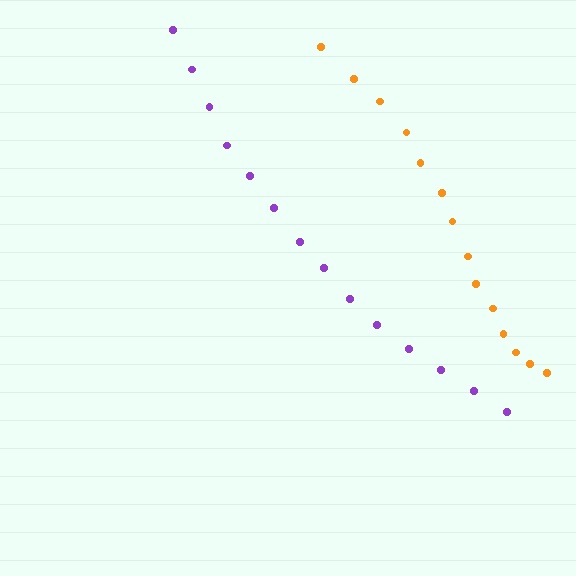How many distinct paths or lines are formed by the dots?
There are 2 distinct paths.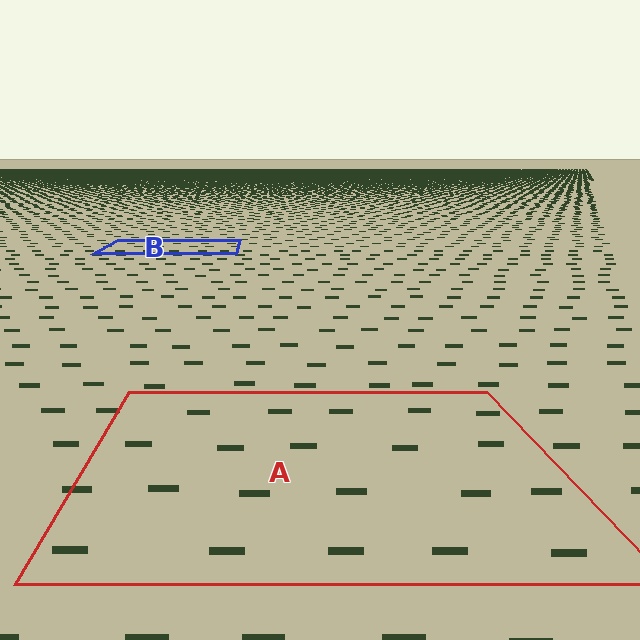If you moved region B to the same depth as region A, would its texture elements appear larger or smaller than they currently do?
They would appear larger. At a closer depth, the same texture elements are projected at a bigger on-screen size.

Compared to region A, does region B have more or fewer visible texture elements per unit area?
Region B has more texture elements per unit area — they are packed more densely because it is farther away.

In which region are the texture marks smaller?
The texture marks are smaller in region B, because it is farther away.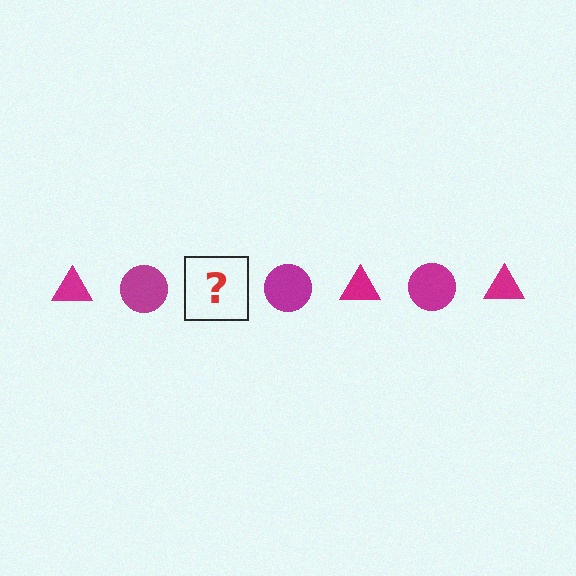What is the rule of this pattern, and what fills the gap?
The rule is that the pattern cycles through triangle, circle shapes in magenta. The gap should be filled with a magenta triangle.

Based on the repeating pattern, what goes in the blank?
The blank should be a magenta triangle.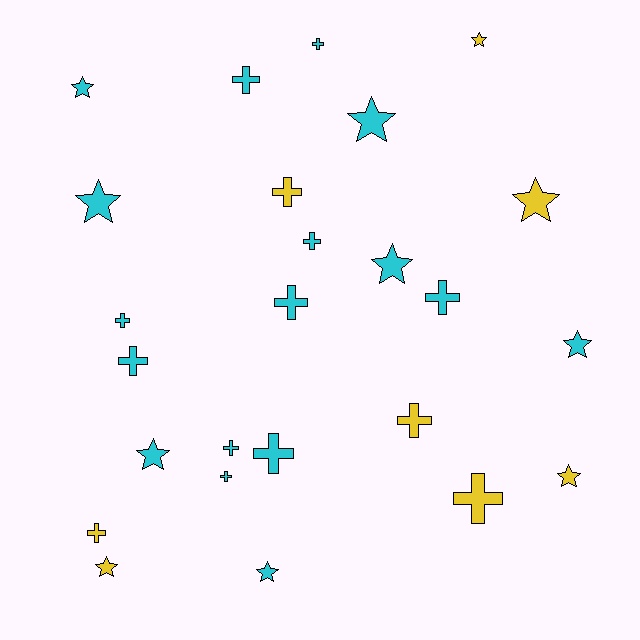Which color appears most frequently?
Cyan, with 17 objects.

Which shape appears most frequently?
Cross, with 14 objects.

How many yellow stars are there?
There are 4 yellow stars.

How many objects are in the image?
There are 25 objects.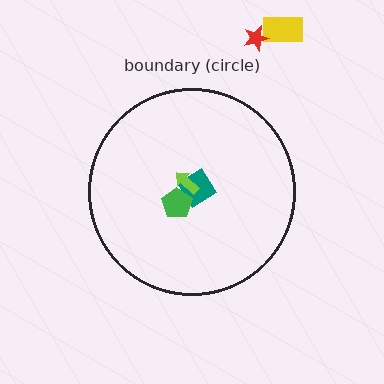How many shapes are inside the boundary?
3 inside, 2 outside.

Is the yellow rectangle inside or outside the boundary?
Outside.